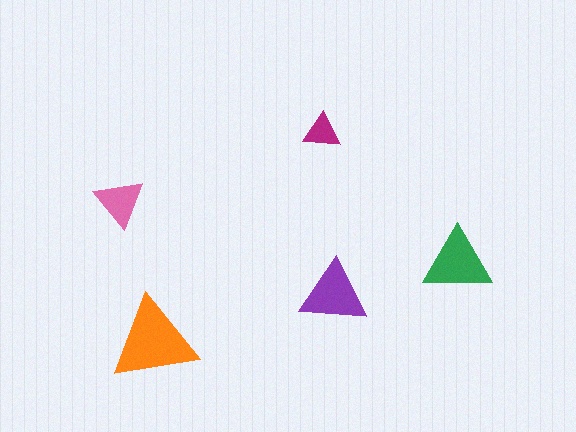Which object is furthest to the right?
The green triangle is rightmost.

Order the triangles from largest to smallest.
the orange one, the green one, the purple one, the pink one, the magenta one.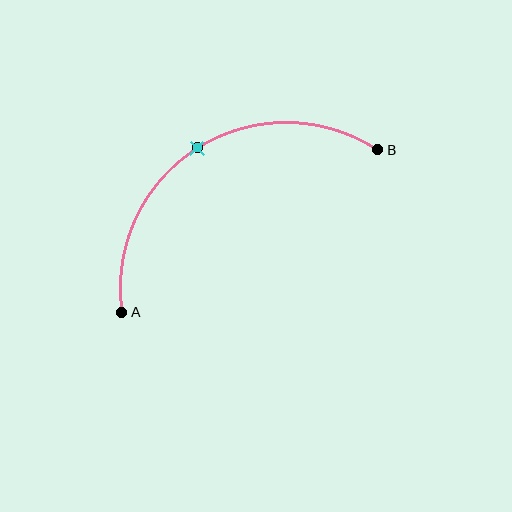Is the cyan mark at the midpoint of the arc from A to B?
Yes. The cyan mark lies on the arc at equal arc-length from both A and B — it is the arc midpoint.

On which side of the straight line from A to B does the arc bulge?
The arc bulges above the straight line connecting A and B.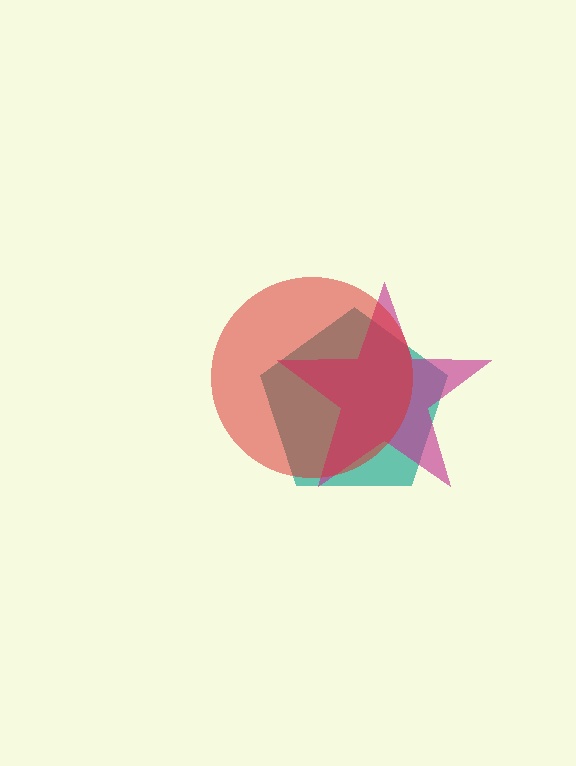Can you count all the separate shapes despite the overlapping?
Yes, there are 3 separate shapes.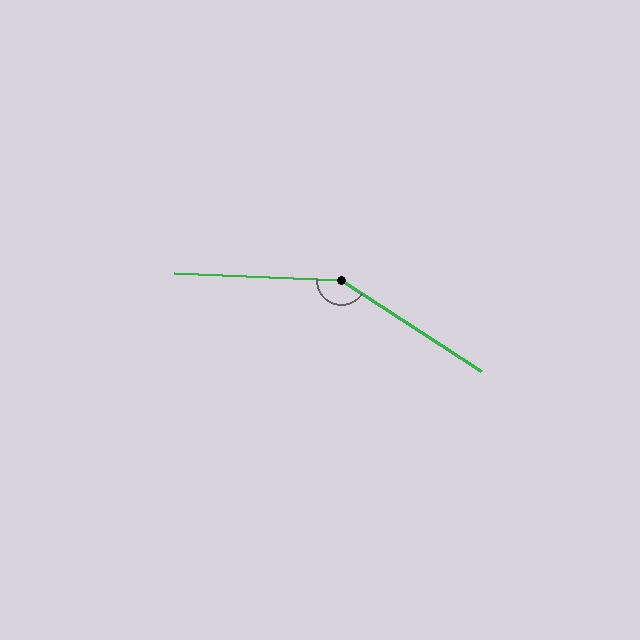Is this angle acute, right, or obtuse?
It is obtuse.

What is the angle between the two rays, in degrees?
Approximately 149 degrees.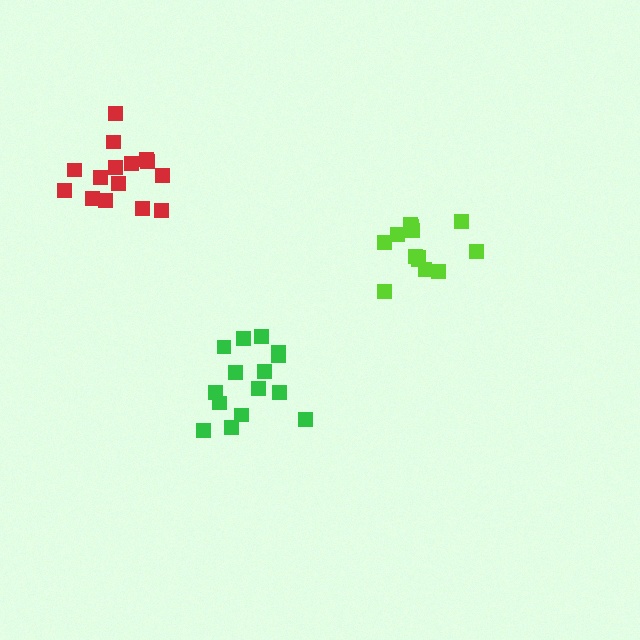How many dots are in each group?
Group 1: 13 dots, Group 2: 15 dots, Group 3: 15 dots (43 total).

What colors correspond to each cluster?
The clusters are colored: lime, red, green.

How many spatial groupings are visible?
There are 3 spatial groupings.